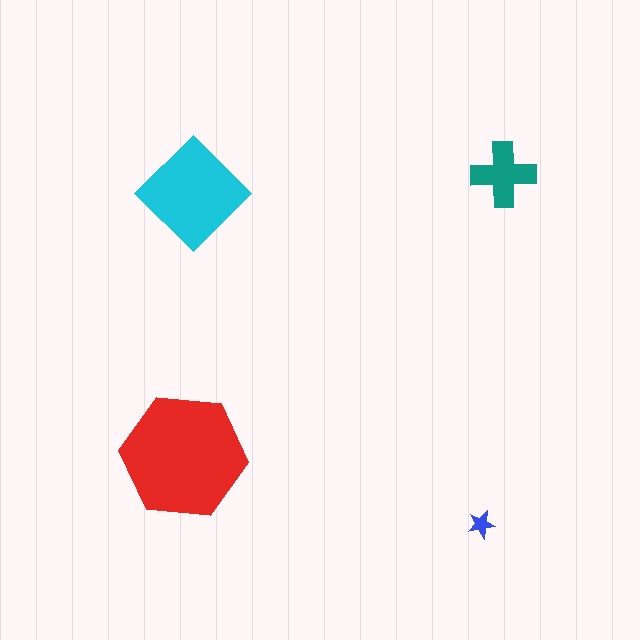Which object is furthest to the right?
The teal cross is rightmost.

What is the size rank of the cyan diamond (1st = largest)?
2nd.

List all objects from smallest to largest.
The blue star, the teal cross, the cyan diamond, the red hexagon.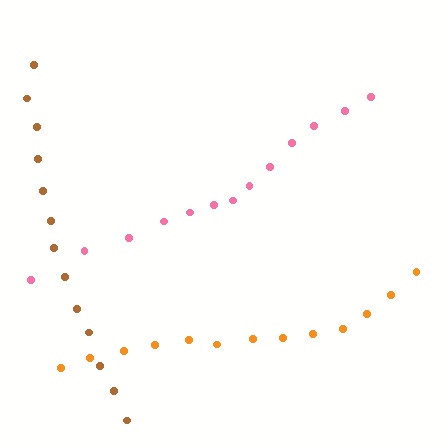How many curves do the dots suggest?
There are 3 distinct paths.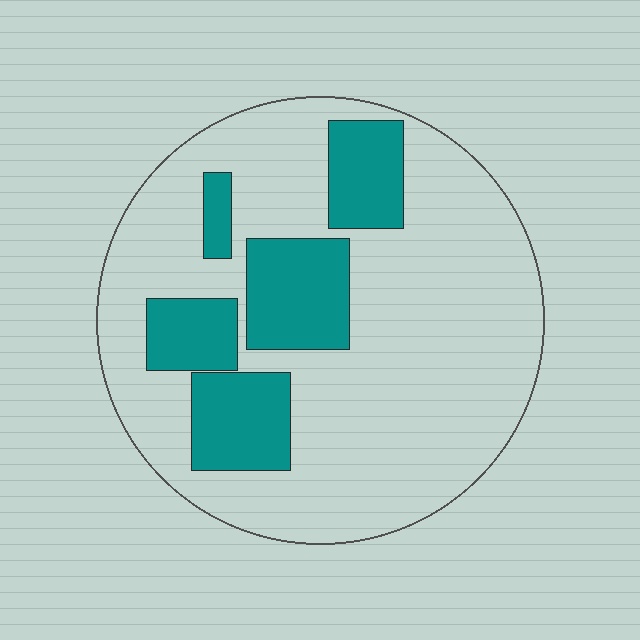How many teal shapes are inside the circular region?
5.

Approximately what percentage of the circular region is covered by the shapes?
Approximately 25%.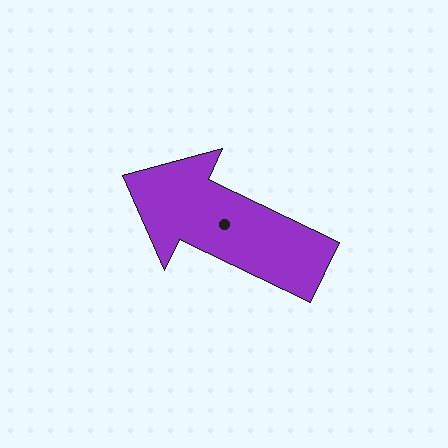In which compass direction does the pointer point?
Northwest.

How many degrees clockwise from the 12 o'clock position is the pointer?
Approximately 296 degrees.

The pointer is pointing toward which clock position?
Roughly 10 o'clock.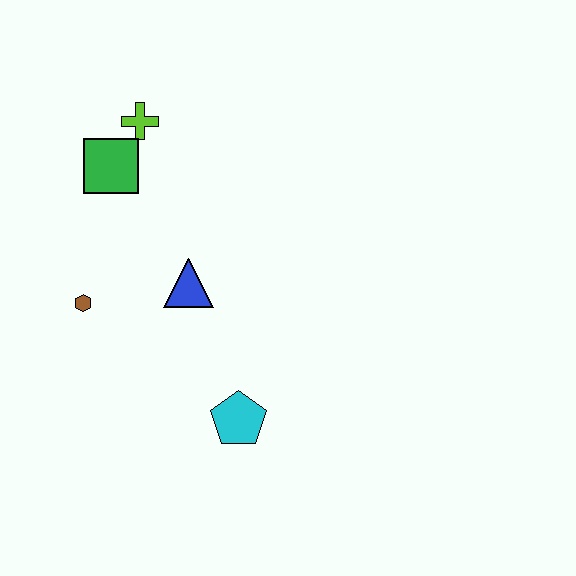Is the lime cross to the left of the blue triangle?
Yes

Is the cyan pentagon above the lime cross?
No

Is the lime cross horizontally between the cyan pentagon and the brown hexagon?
Yes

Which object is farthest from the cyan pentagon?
The lime cross is farthest from the cyan pentagon.